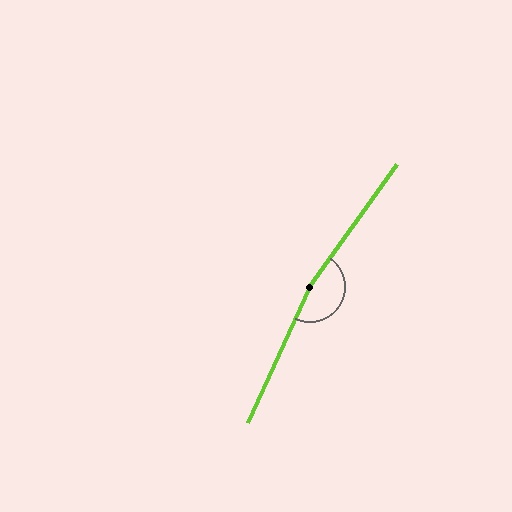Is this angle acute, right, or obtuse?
It is obtuse.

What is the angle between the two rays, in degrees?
Approximately 169 degrees.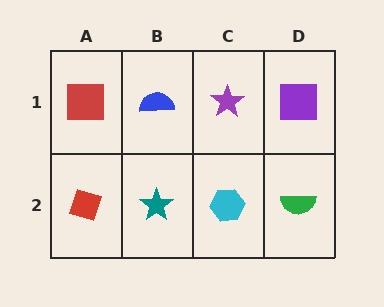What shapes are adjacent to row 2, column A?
A red square (row 1, column A), a teal star (row 2, column B).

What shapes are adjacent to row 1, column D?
A green semicircle (row 2, column D), a purple star (row 1, column C).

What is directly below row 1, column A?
A red diamond.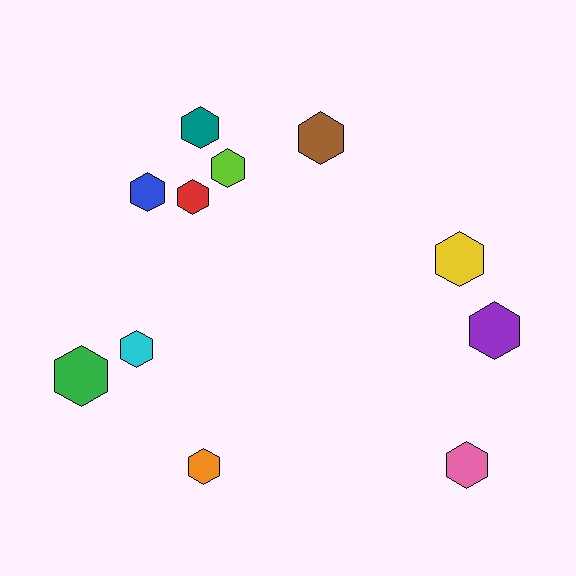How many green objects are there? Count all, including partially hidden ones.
There is 1 green object.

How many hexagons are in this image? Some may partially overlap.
There are 11 hexagons.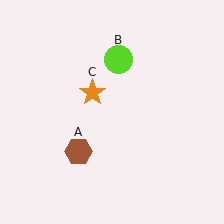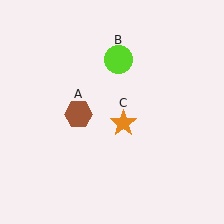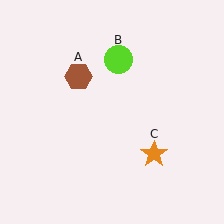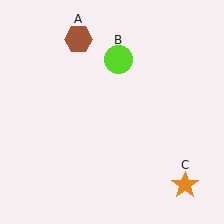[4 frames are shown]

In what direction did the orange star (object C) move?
The orange star (object C) moved down and to the right.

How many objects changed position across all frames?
2 objects changed position: brown hexagon (object A), orange star (object C).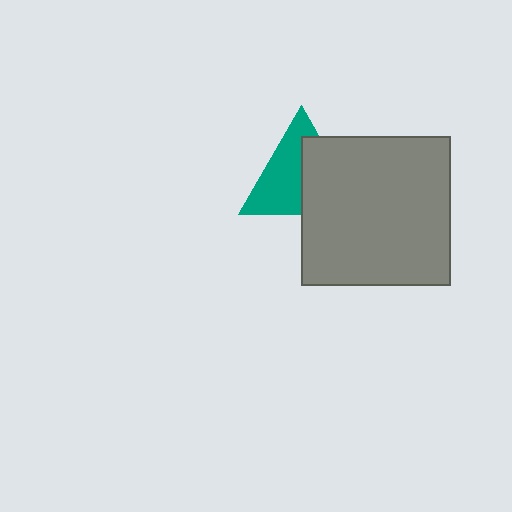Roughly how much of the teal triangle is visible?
About half of it is visible (roughly 54%).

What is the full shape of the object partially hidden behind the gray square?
The partially hidden object is a teal triangle.